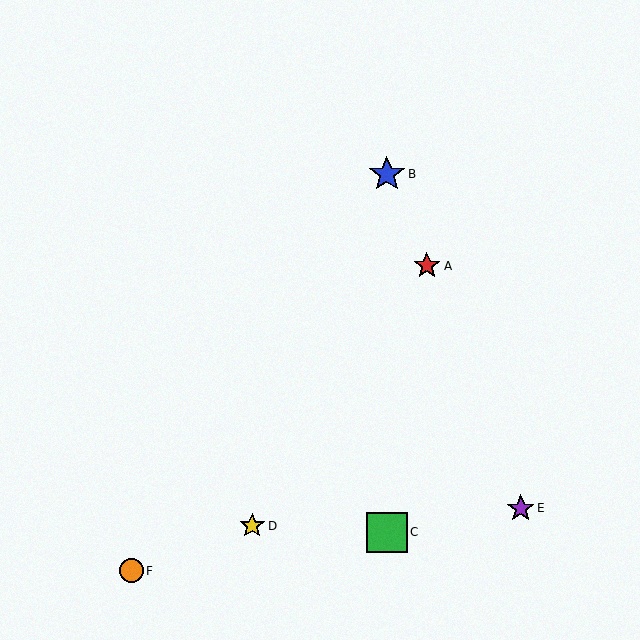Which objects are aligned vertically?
Objects B, C are aligned vertically.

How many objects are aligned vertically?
2 objects (B, C) are aligned vertically.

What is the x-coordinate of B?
Object B is at x≈387.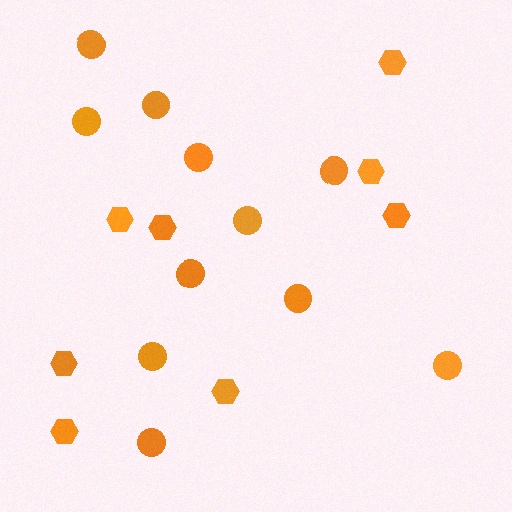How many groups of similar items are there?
There are 2 groups: one group of circles (11) and one group of hexagons (8).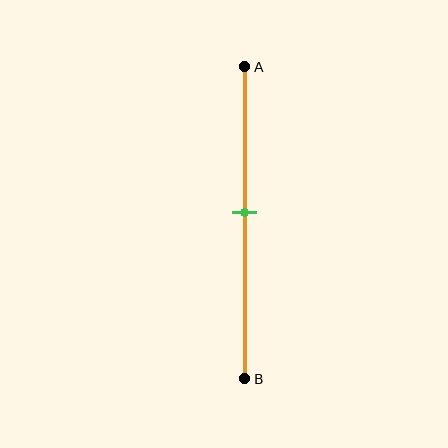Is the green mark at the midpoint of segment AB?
No, the mark is at about 45% from A, not at the 50% midpoint.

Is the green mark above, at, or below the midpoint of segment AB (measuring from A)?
The green mark is above the midpoint of segment AB.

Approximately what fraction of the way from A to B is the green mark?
The green mark is approximately 45% of the way from A to B.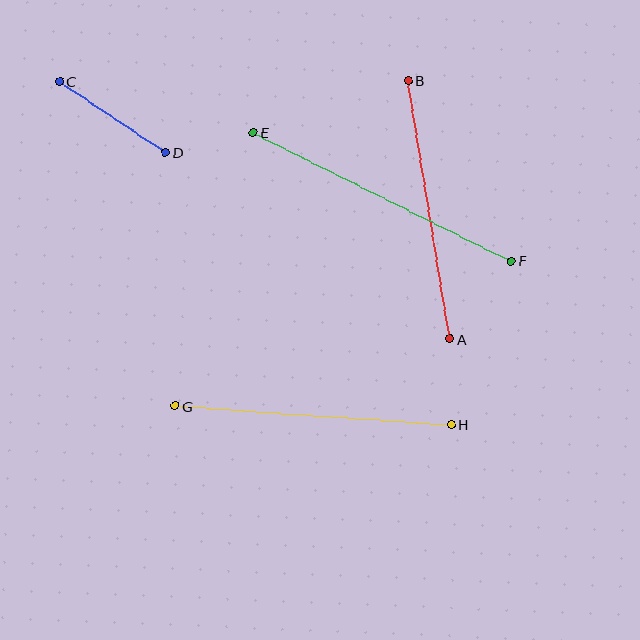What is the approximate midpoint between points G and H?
The midpoint is at approximately (313, 415) pixels.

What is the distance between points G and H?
The distance is approximately 276 pixels.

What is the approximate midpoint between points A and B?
The midpoint is at approximately (429, 210) pixels.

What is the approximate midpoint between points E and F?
The midpoint is at approximately (382, 197) pixels.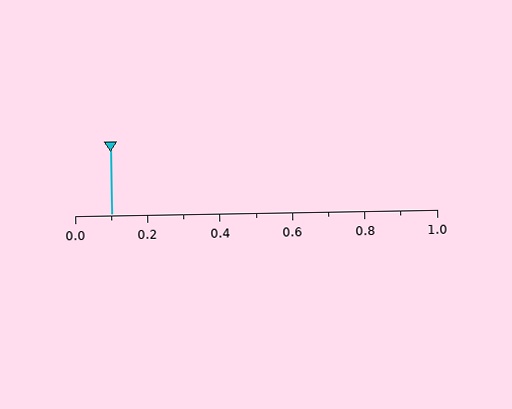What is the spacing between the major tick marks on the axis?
The major ticks are spaced 0.2 apart.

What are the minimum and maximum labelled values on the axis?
The axis runs from 0.0 to 1.0.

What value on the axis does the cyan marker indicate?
The marker indicates approximately 0.1.